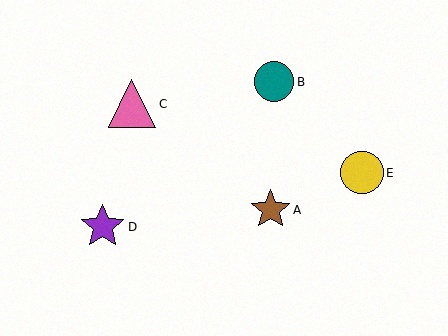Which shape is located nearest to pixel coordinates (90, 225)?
The purple star (labeled D) at (103, 227) is nearest to that location.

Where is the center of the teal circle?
The center of the teal circle is at (274, 82).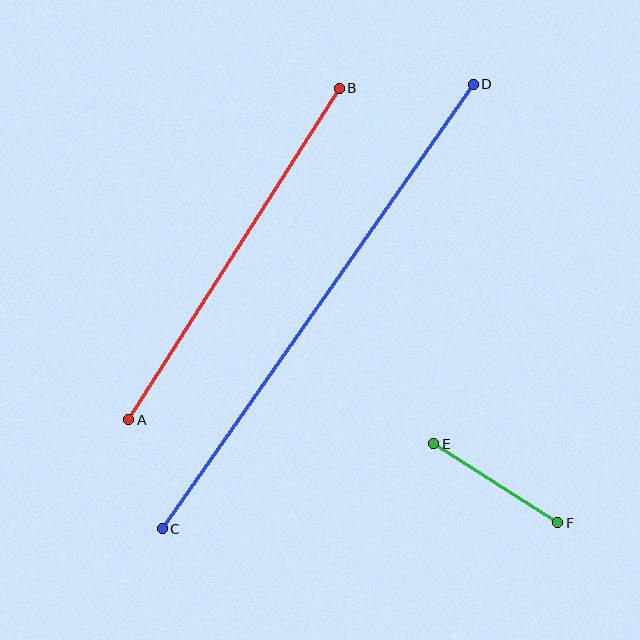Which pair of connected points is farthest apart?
Points C and D are farthest apart.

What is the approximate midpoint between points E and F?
The midpoint is at approximately (496, 483) pixels.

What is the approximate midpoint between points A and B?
The midpoint is at approximately (234, 254) pixels.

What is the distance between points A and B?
The distance is approximately 393 pixels.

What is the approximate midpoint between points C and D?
The midpoint is at approximately (318, 306) pixels.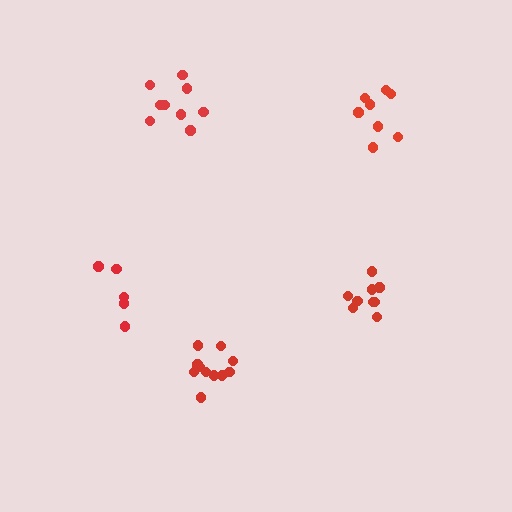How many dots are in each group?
Group 1: 9 dots, Group 2: 5 dots, Group 3: 8 dots, Group 4: 9 dots, Group 5: 11 dots (42 total).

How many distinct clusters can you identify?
There are 5 distinct clusters.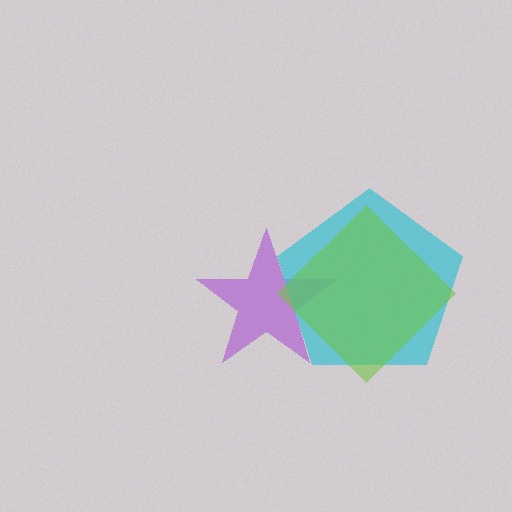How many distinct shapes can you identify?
There are 3 distinct shapes: a purple star, a cyan pentagon, a lime diamond.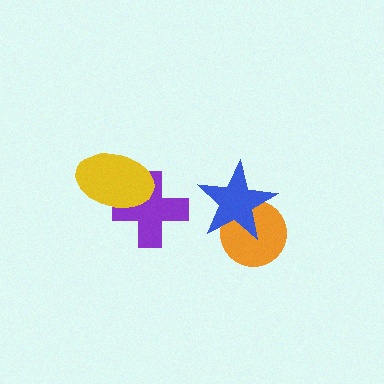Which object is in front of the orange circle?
The blue star is in front of the orange circle.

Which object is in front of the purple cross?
The yellow ellipse is in front of the purple cross.